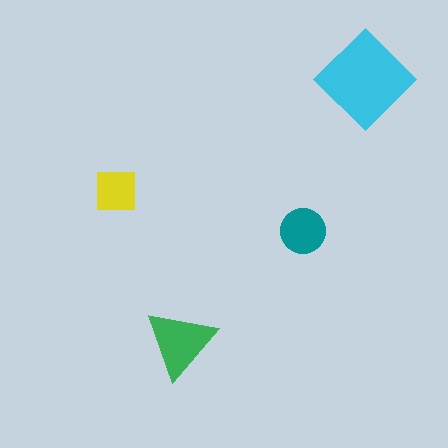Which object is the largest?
The cyan diamond.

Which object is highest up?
The cyan diamond is topmost.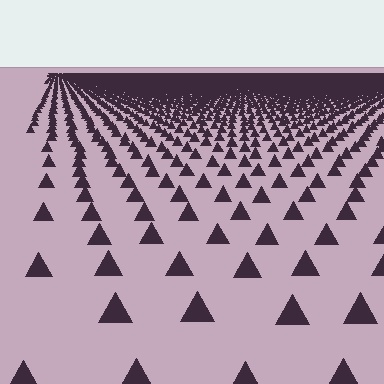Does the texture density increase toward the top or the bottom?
Density increases toward the top.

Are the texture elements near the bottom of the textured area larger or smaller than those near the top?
Larger. Near the bottom, elements are closer to the viewer and appear at a bigger on-screen size.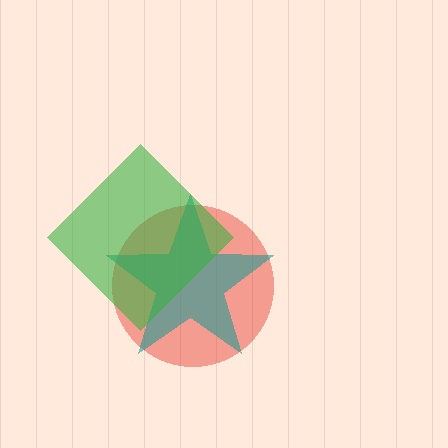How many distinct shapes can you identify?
There are 3 distinct shapes: a red circle, a teal star, a green diamond.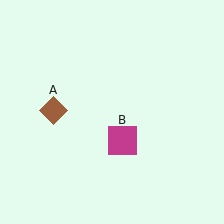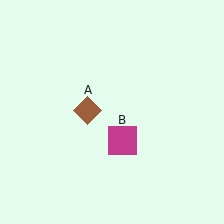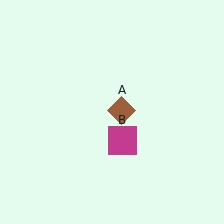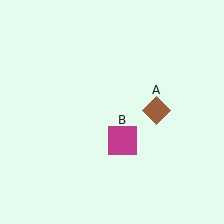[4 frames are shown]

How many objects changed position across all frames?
1 object changed position: brown diamond (object A).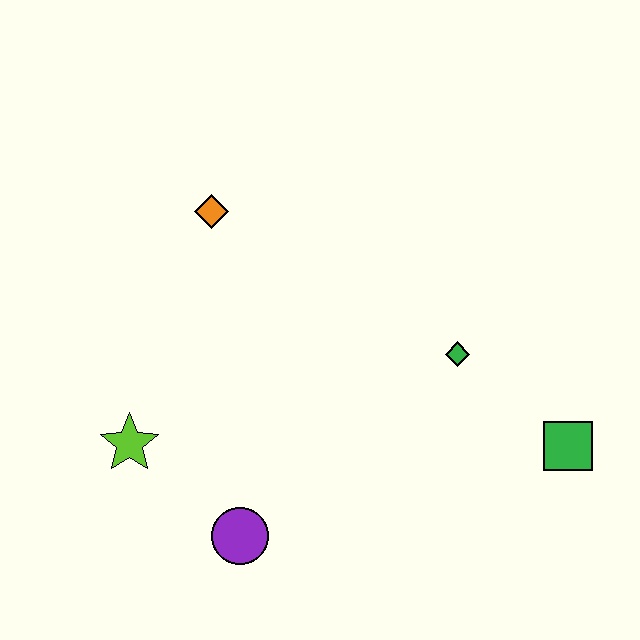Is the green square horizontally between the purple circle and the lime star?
No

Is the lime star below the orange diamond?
Yes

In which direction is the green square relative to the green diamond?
The green square is to the right of the green diamond.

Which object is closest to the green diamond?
The green square is closest to the green diamond.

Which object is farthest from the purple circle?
The green square is farthest from the purple circle.